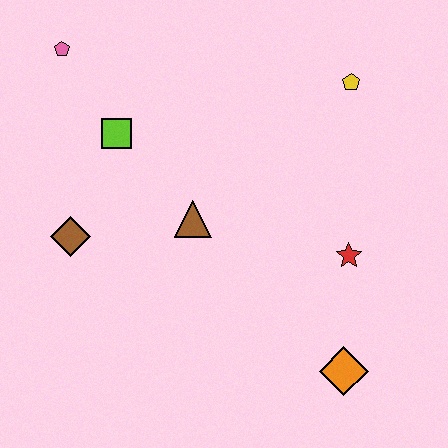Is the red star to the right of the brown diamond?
Yes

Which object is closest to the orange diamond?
The red star is closest to the orange diamond.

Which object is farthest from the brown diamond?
The yellow pentagon is farthest from the brown diamond.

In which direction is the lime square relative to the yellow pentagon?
The lime square is to the left of the yellow pentagon.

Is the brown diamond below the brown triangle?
Yes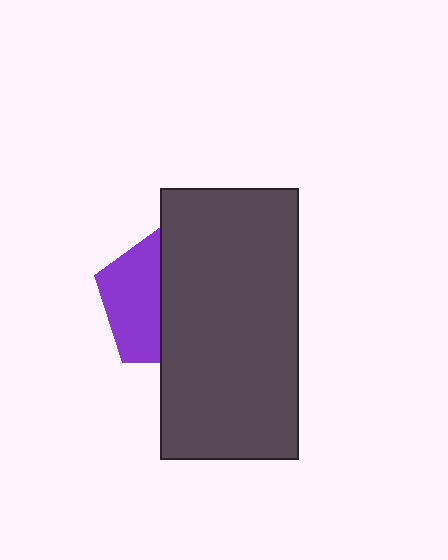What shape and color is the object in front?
The object in front is a dark gray rectangle.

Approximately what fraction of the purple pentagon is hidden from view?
Roughly 59% of the purple pentagon is hidden behind the dark gray rectangle.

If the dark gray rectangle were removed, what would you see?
You would see the complete purple pentagon.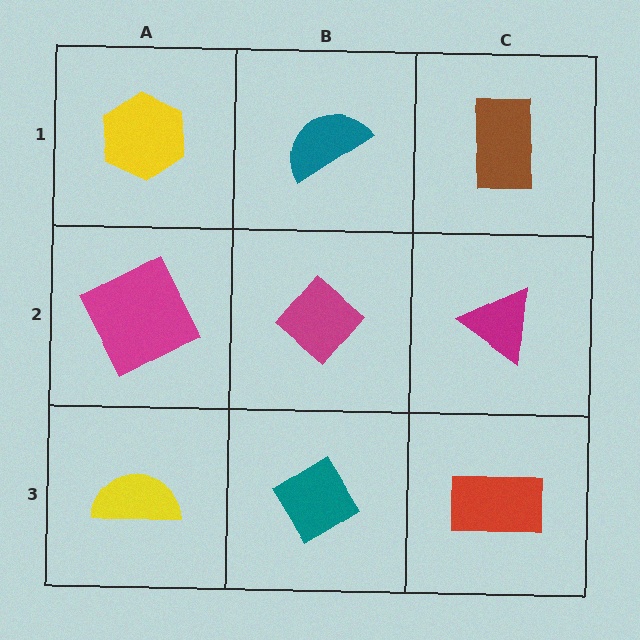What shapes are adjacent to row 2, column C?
A brown rectangle (row 1, column C), a red rectangle (row 3, column C), a magenta diamond (row 2, column B).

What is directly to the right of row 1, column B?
A brown rectangle.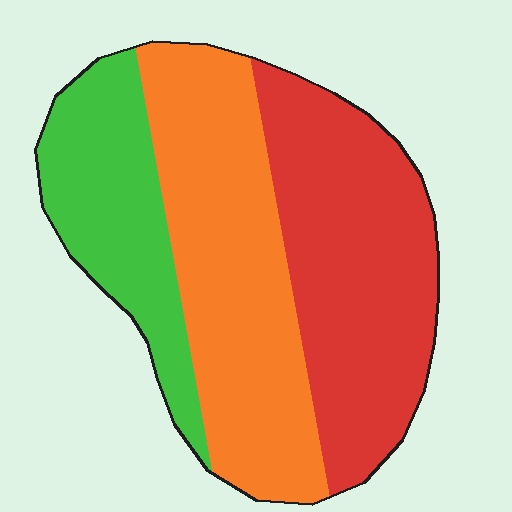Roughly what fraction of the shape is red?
Red covers 38% of the shape.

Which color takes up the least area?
Green, at roughly 25%.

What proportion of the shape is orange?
Orange covers 39% of the shape.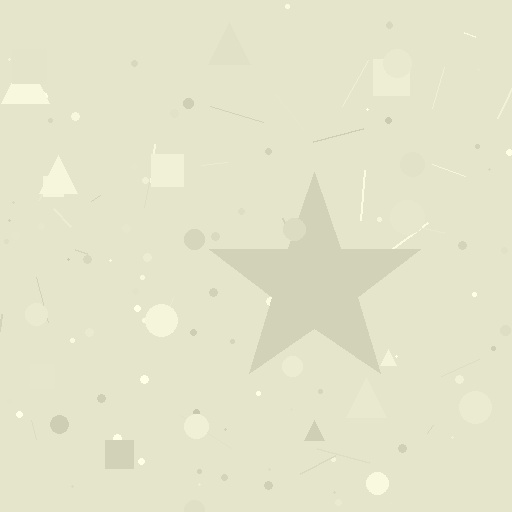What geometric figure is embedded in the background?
A star is embedded in the background.